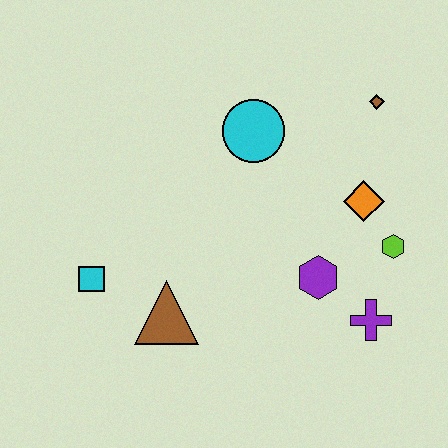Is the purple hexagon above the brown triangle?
Yes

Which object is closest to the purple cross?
The purple hexagon is closest to the purple cross.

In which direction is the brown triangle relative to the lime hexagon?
The brown triangle is to the left of the lime hexagon.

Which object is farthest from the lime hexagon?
The cyan square is farthest from the lime hexagon.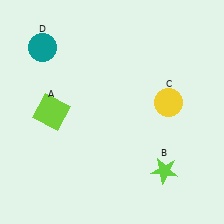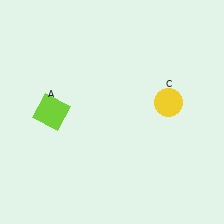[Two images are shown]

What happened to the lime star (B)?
The lime star (B) was removed in Image 2. It was in the bottom-right area of Image 1.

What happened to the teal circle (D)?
The teal circle (D) was removed in Image 2. It was in the top-left area of Image 1.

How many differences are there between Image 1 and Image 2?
There are 2 differences between the two images.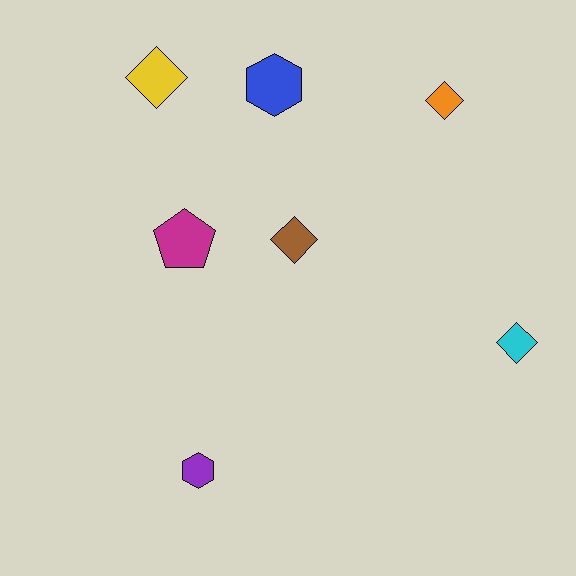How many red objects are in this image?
There are no red objects.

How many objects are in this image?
There are 7 objects.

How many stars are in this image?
There are no stars.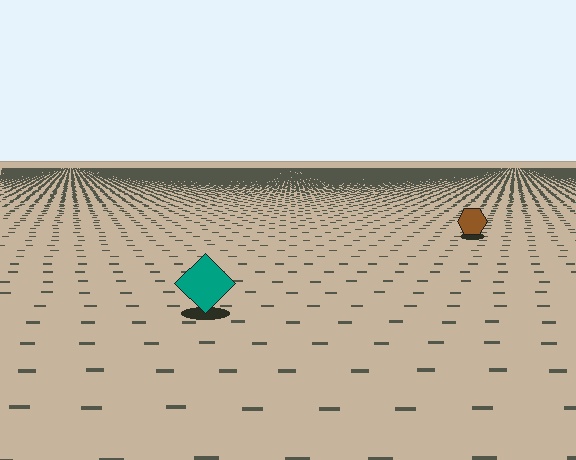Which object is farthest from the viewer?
The brown hexagon is farthest from the viewer. It appears smaller and the ground texture around it is denser.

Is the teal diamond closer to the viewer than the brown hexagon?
Yes. The teal diamond is closer — you can tell from the texture gradient: the ground texture is coarser near it.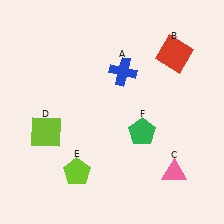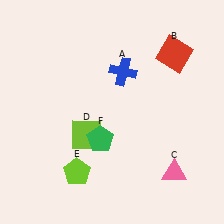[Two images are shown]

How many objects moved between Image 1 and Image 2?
2 objects moved between the two images.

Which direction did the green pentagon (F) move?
The green pentagon (F) moved left.